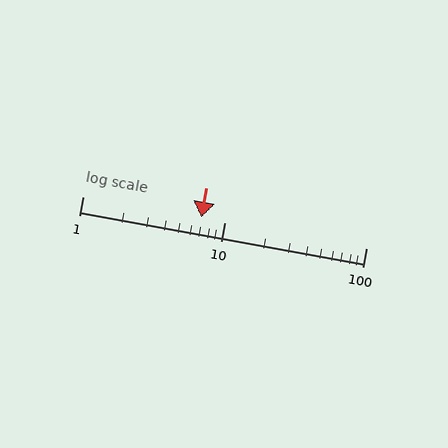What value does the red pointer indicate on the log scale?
The pointer indicates approximately 6.9.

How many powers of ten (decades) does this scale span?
The scale spans 2 decades, from 1 to 100.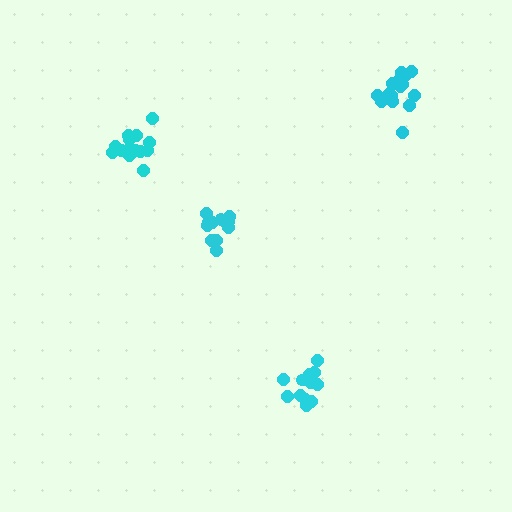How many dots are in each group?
Group 1: 16 dots, Group 2: 13 dots, Group 3: 12 dots, Group 4: 14 dots (55 total).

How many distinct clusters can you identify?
There are 4 distinct clusters.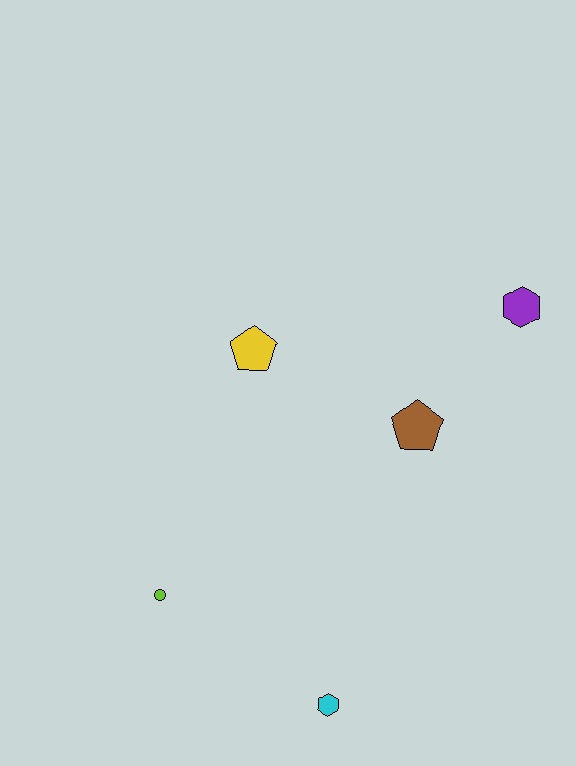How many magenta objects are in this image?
There are no magenta objects.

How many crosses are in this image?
There are no crosses.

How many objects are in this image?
There are 5 objects.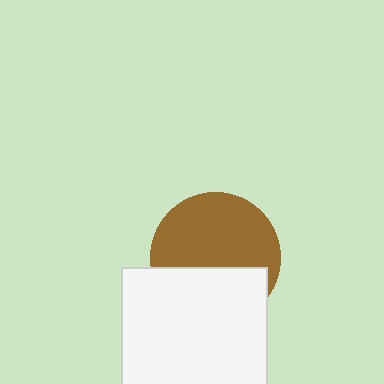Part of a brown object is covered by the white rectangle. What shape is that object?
It is a circle.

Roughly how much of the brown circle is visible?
About half of it is visible (roughly 61%).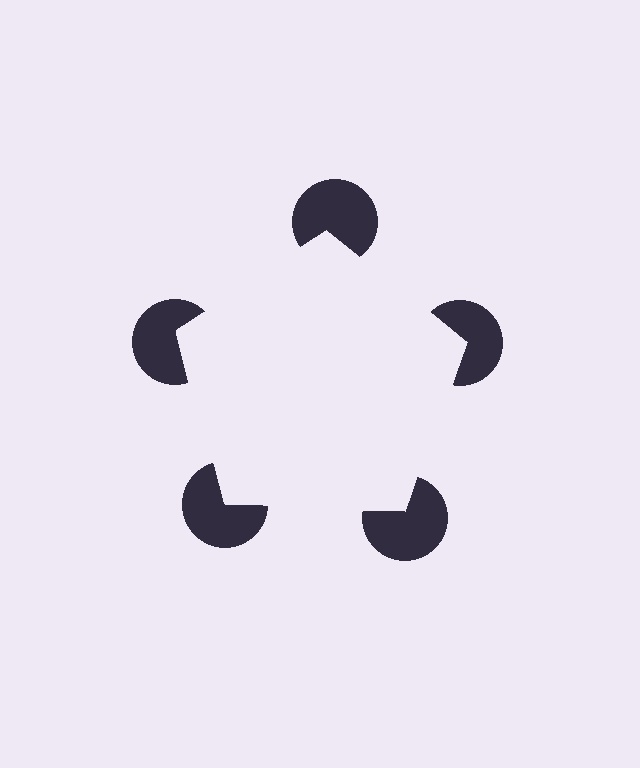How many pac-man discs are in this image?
There are 5 — one at each vertex of the illusory pentagon.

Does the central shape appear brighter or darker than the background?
It typically appears slightly brighter than the background, even though no actual brightness change is drawn.